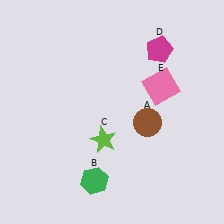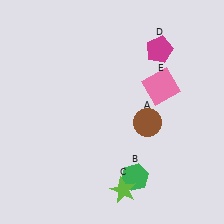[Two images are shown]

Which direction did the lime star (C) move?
The lime star (C) moved down.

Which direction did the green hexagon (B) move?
The green hexagon (B) moved right.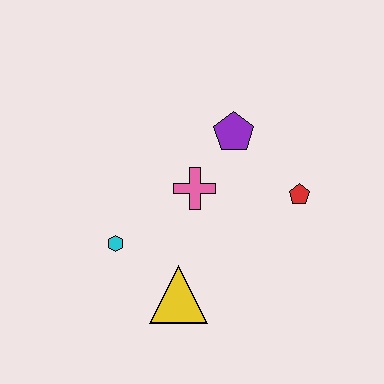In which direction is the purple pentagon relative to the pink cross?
The purple pentagon is above the pink cross.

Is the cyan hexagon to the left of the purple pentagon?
Yes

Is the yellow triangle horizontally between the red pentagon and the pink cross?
No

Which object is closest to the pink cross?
The purple pentagon is closest to the pink cross.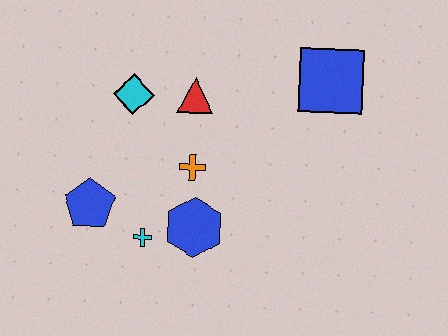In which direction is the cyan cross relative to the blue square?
The cyan cross is to the left of the blue square.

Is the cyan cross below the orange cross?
Yes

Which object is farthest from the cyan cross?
The blue square is farthest from the cyan cross.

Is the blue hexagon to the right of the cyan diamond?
Yes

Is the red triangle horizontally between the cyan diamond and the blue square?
Yes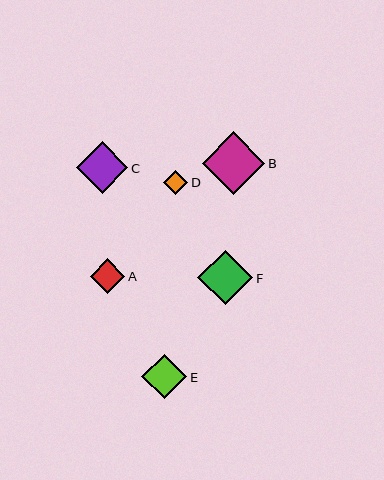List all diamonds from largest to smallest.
From largest to smallest: B, F, C, E, A, D.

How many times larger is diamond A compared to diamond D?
Diamond A is approximately 1.4 times the size of diamond D.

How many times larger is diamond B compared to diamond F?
Diamond B is approximately 1.1 times the size of diamond F.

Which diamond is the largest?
Diamond B is the largest with a size of approximately 63 pixels.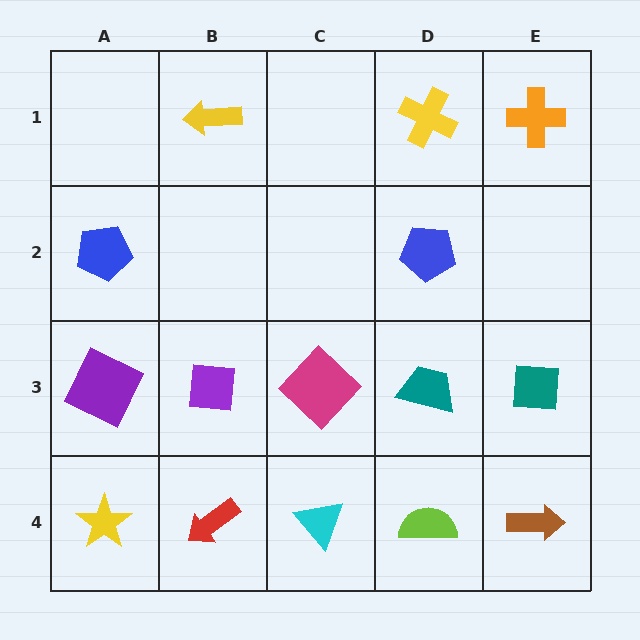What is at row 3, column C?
A magenta diamond.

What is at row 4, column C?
A cyan triangle.